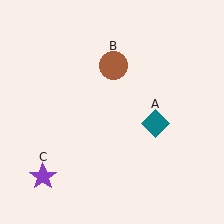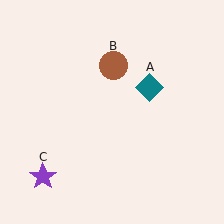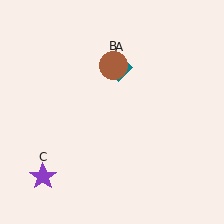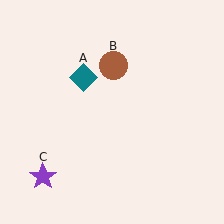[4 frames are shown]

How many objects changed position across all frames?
1 object changed position: teal diamond (object A).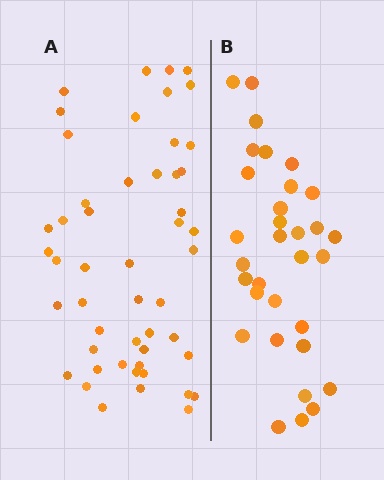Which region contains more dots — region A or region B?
Region A (the left region) has more dots.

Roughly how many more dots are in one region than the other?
Region A has approximately 20 more dots than region B.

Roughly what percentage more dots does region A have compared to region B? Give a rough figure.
About 55% more.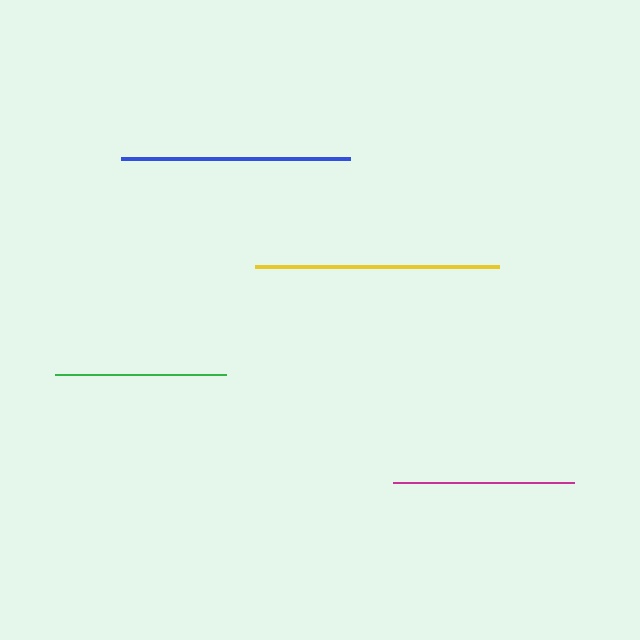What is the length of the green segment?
The green segment is approximately 171 pixels long.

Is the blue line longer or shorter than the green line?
The blue line is longer than the green line.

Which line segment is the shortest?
The green line is the shortest at approximately 171 pixels.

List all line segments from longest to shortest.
From longest to shortest: yellow, blue, magenta, green.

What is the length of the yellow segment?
The yellow segment is approximately 244 pixels long.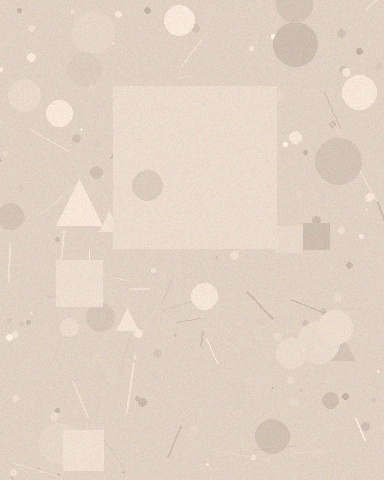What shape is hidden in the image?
A square is hidden in the image.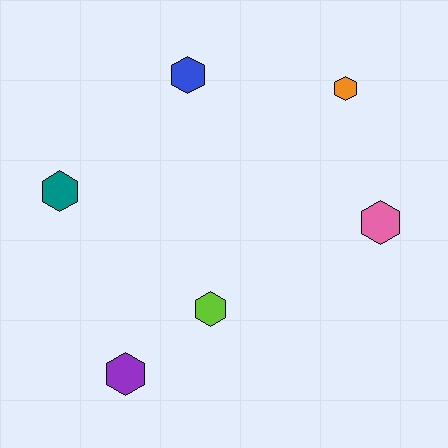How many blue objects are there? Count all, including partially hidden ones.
There is 1 blue object.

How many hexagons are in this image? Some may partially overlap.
There are 6 hexagons.